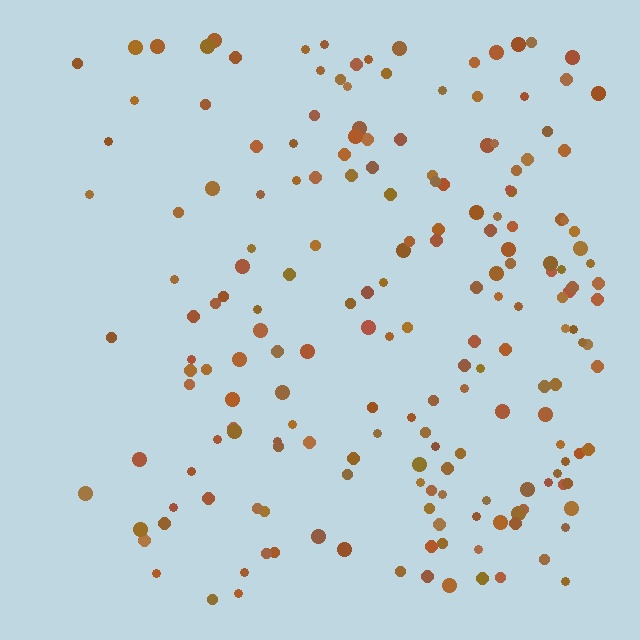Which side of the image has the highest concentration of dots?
The right.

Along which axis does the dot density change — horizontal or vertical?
Horizontal.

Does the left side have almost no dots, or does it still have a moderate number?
Still a moderate number, just noticeably fewer than the right.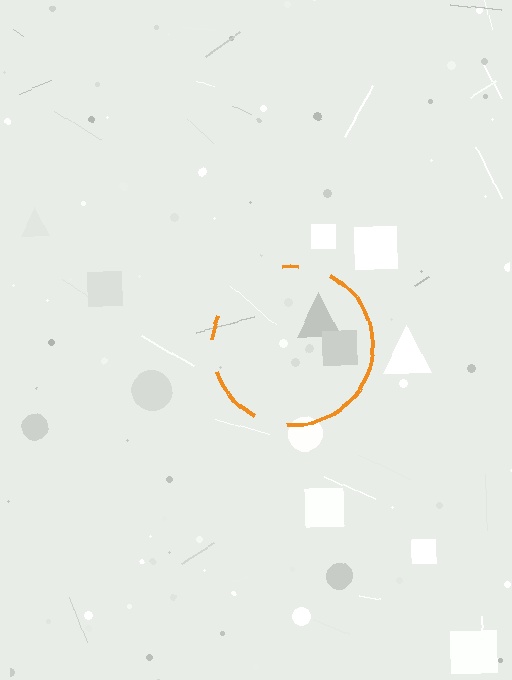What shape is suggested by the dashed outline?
The dashed outline suggests a circle.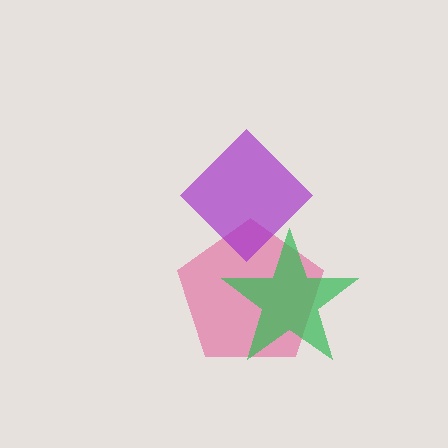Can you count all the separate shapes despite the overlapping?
Yes, there are 3 separate shapes.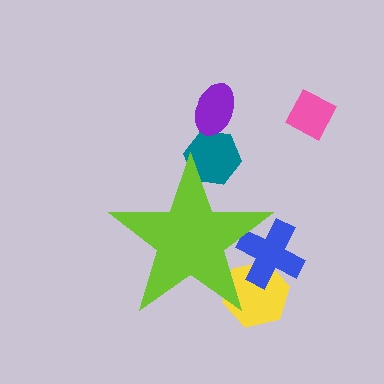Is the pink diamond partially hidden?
No, the pink diamond is fully visible.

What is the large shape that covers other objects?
A lime star.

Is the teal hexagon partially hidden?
Yes, the teal hexagon is partially hidden behind the lime star.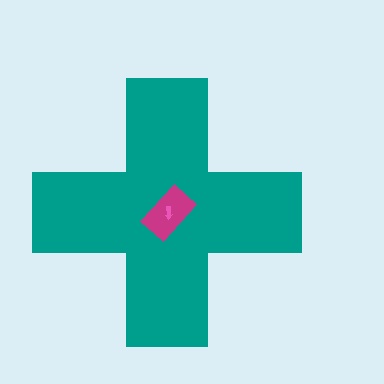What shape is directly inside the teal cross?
The magenta rectangle.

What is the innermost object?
The pink arrow.